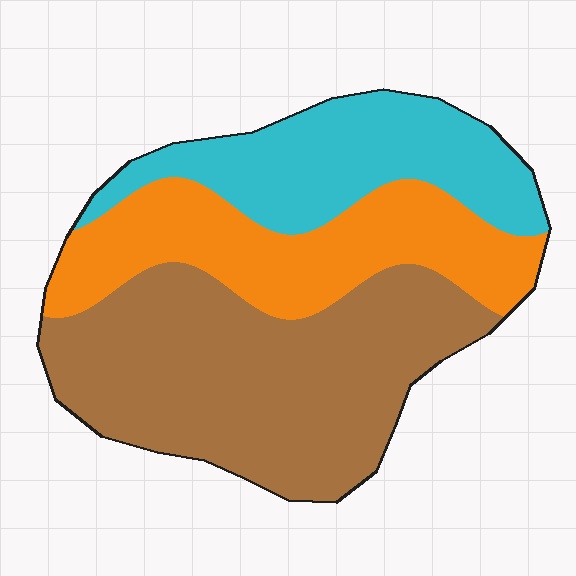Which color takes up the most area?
Brown, at roughly 45%.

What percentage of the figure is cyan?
Cyan covers 25% of the figure.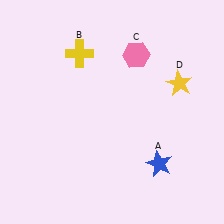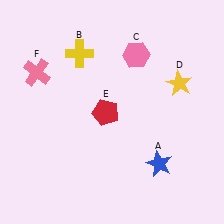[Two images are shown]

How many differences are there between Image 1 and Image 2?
There are 2 differences between the two images.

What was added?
A red pentagon (E), a pink cross (F) were added in Image 2.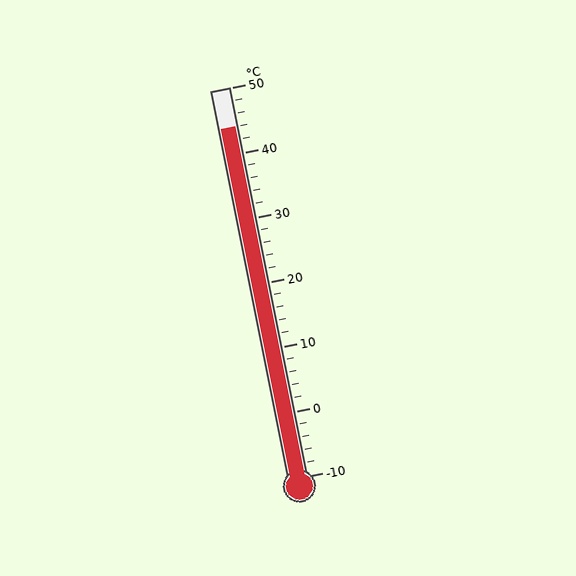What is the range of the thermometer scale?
The thermometer scale ranges from -10°C to 50°C.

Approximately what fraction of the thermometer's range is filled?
The thermometer is filled to approximately 90% of its range.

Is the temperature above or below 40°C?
The temperature is above 40°C.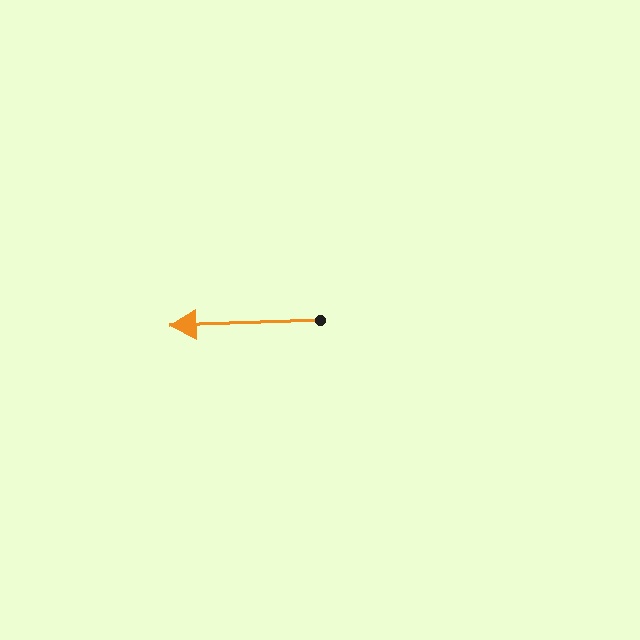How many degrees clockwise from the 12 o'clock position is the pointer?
Approximately 268 degrees.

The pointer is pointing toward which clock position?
Roughly 9 o'clock.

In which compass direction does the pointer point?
West.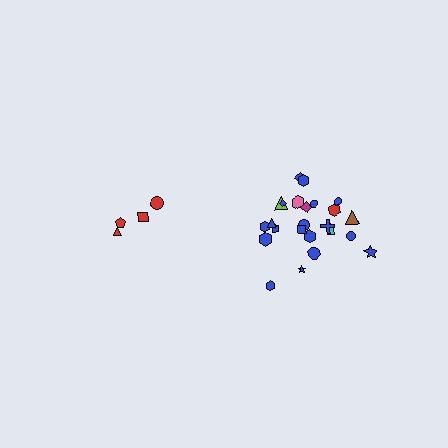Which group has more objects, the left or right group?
The right group.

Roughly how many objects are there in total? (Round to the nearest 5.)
Roughly 30 objects in total.